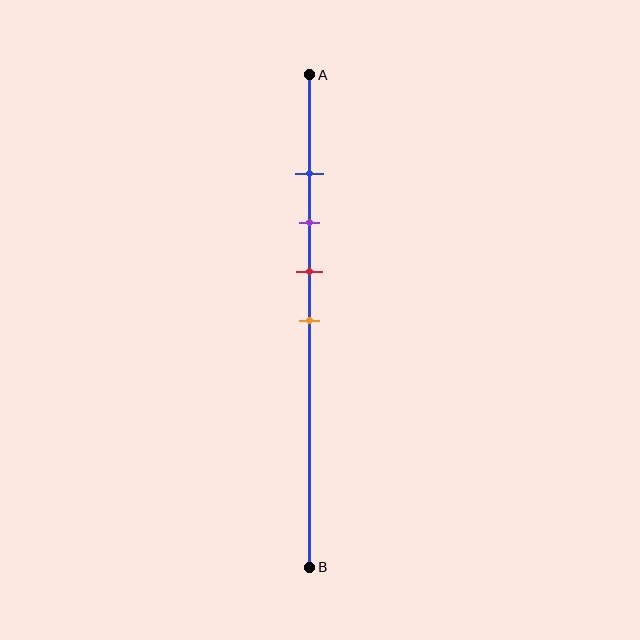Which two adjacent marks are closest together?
The blue and purple marks are the closest adjacent pair.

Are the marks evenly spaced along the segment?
Yes, the marks are approximately evenly spaced.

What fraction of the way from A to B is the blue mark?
The blue mark is approximately 20% (0.2) of the way from A to B.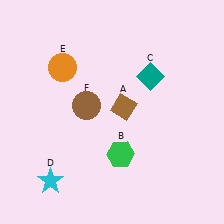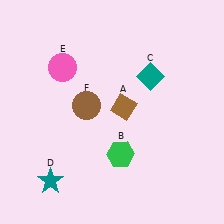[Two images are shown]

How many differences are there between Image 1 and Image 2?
There are 2 differences between the two images.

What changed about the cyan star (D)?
In Image 1, D is cyan. In Image 2, it changed to teal.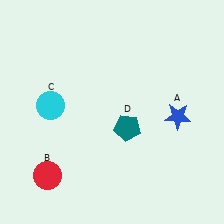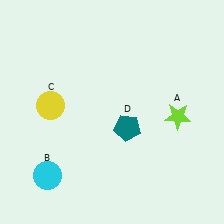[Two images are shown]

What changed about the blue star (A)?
In Image 1, A is blue. In Image 2, it changed to lime.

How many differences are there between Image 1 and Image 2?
There are 3 differences between the two images.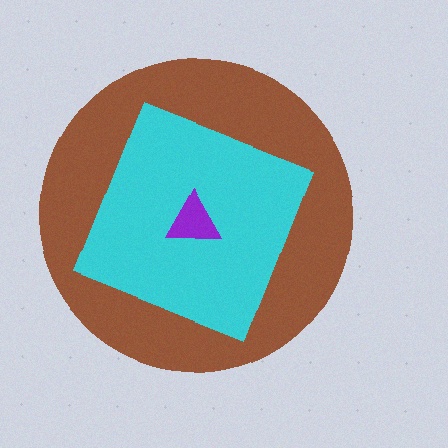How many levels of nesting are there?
3.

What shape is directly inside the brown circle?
The cyan diamond.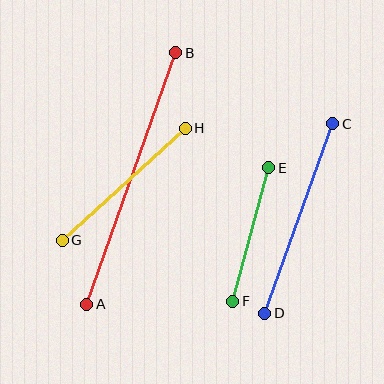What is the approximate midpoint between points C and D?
The midpoint is at approximately (299, 219) pixels.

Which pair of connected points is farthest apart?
Points A and B are farthest apart.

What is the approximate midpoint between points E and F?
The midpoint is at approximately (251, 234) pixels.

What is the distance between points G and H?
The distance is approximately 166 pixels.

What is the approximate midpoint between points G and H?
The midpoint is at approximately (124, 184) pixels.